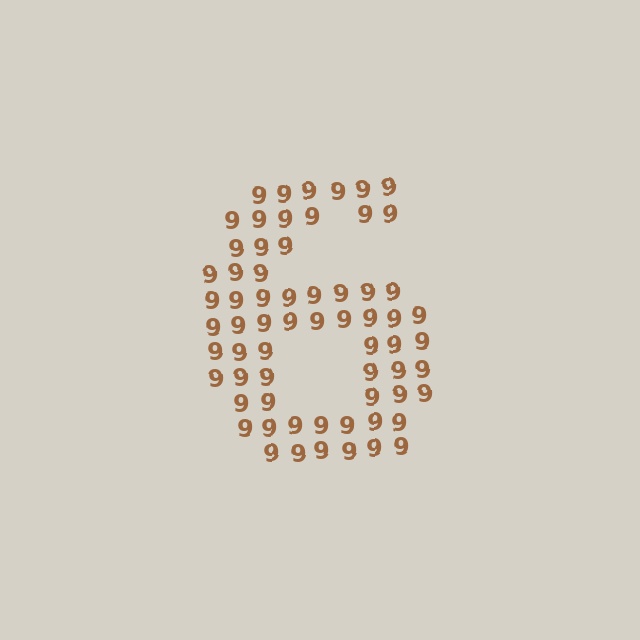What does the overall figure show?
The overall figure shows the digit 6.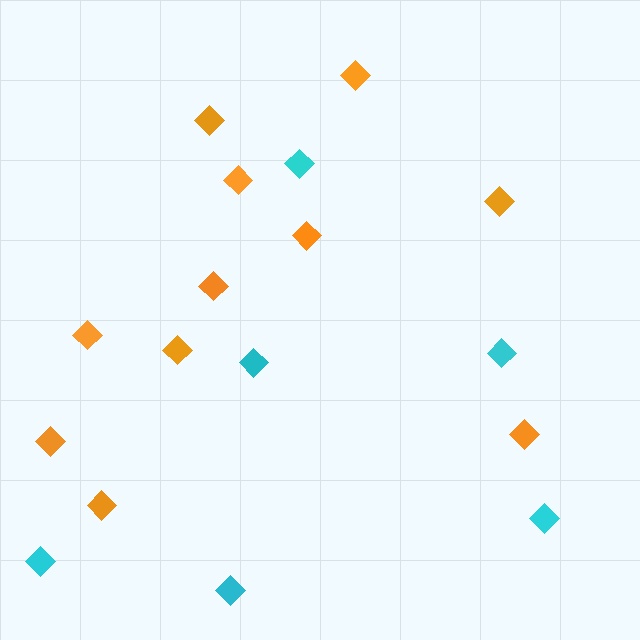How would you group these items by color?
There are 2 groups: one group of cyan diamonds (6) and one group of orange diamonds (11).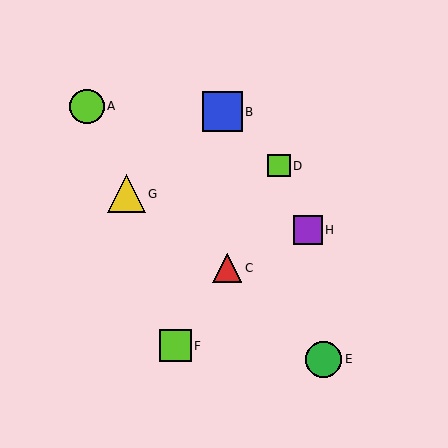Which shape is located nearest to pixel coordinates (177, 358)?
The lime square (labeled F) at (175, 346) is nearest to that location.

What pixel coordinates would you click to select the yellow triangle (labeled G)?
Click at (127, 194) to select the yellow triangle G.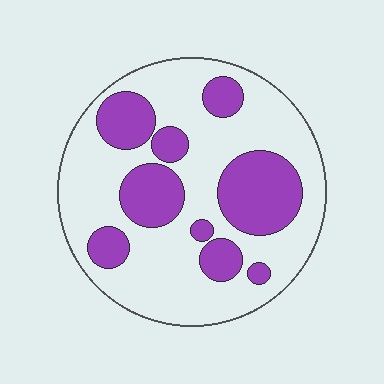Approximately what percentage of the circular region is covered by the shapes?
Approximately 30%.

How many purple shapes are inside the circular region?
9.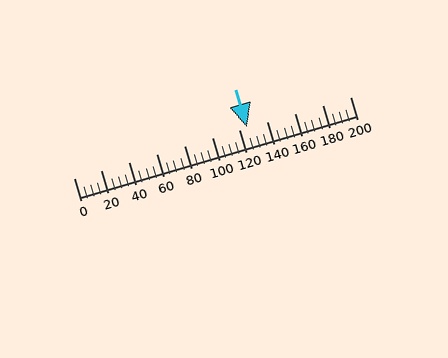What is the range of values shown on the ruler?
The ruler shows values from 0 to 200.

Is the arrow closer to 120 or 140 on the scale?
The arrow is closer to 120.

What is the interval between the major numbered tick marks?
The major tick marks are spaced 20 units apart.